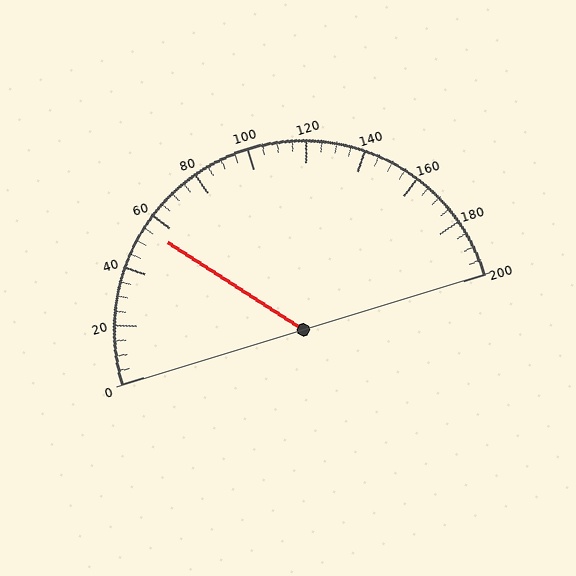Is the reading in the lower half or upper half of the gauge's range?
The reading is in the lower half of the range (0 to 200).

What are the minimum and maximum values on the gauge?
The gauge ranges from 0 to 200.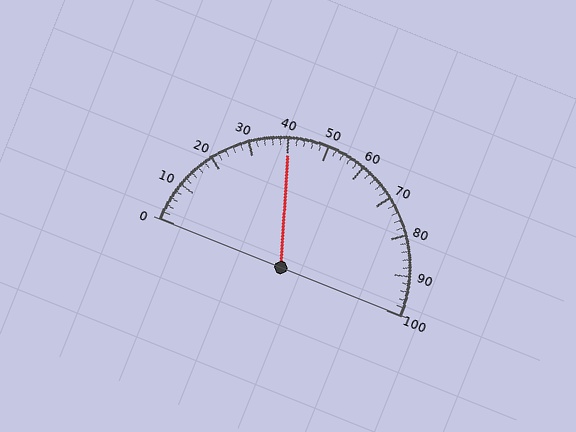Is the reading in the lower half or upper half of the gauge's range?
The reading is in the lower half of the range (0 to 100).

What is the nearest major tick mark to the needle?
The nearest major tick mark is 40.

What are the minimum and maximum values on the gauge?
The gauge ranges from 0 to 100.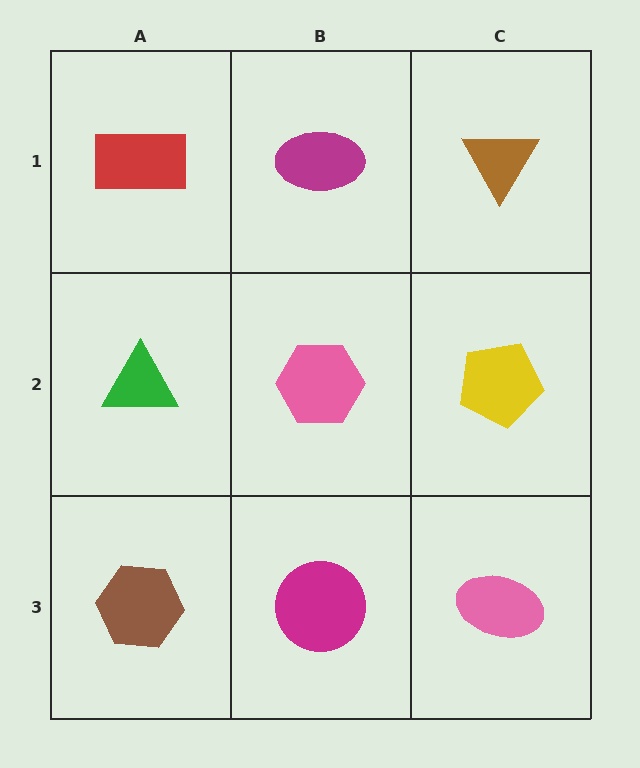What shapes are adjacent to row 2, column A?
A red rectangle (row 1, column A), a brown hexagon (row 3, column A), a pink hexagon (row 2, column B).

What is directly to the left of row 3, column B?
A brown hexagon.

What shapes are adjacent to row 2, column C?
A brown triangle (row 1, column C), a pink ellipse (row 3, column C), a pink hexagon (row 2, column B).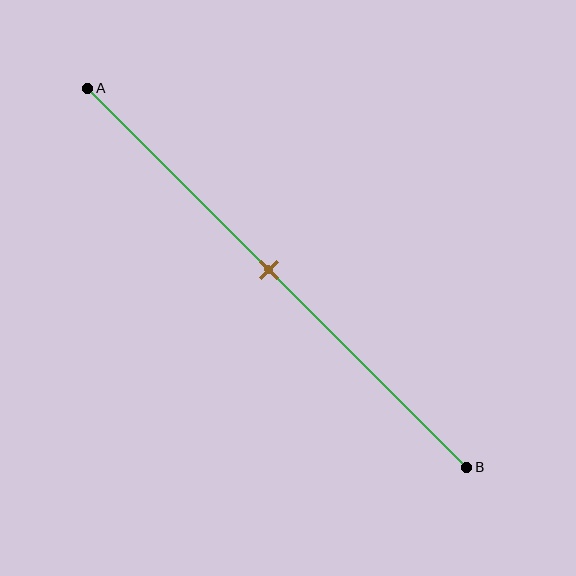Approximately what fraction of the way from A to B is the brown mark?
The brown mark is approximately 50% of the way from A to B.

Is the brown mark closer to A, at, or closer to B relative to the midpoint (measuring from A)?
The brown mark is approximately at the midpoint of segment AB.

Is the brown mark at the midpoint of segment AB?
Yes, the mark is approximately at the midpoint.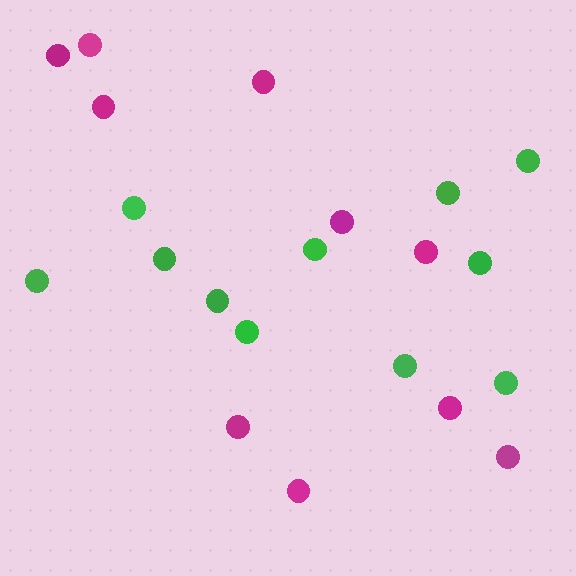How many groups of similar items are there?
There are 2 groups: one group of green circles (11) and one group of magenta circles (10).